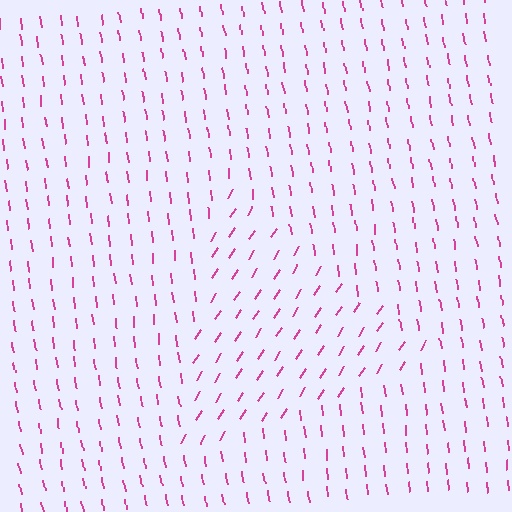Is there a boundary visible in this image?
Yes, there is a texture boundary formed by a change in line orientation.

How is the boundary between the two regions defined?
The boundary is defined purely by a change in line orientation (approximately 38 degrees difference). All lines are the same color and thickness.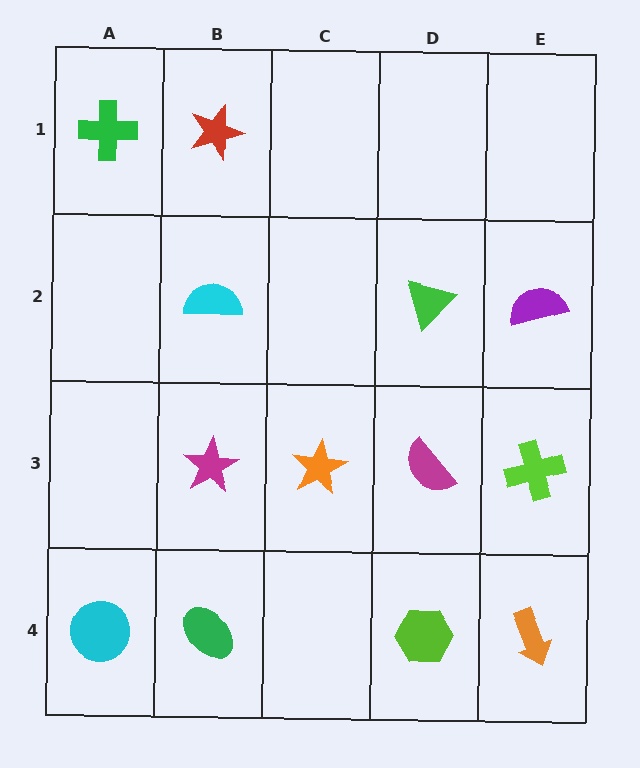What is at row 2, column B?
A cyan semicircle.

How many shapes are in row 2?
3 shapes.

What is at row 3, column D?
A magenta semicircle.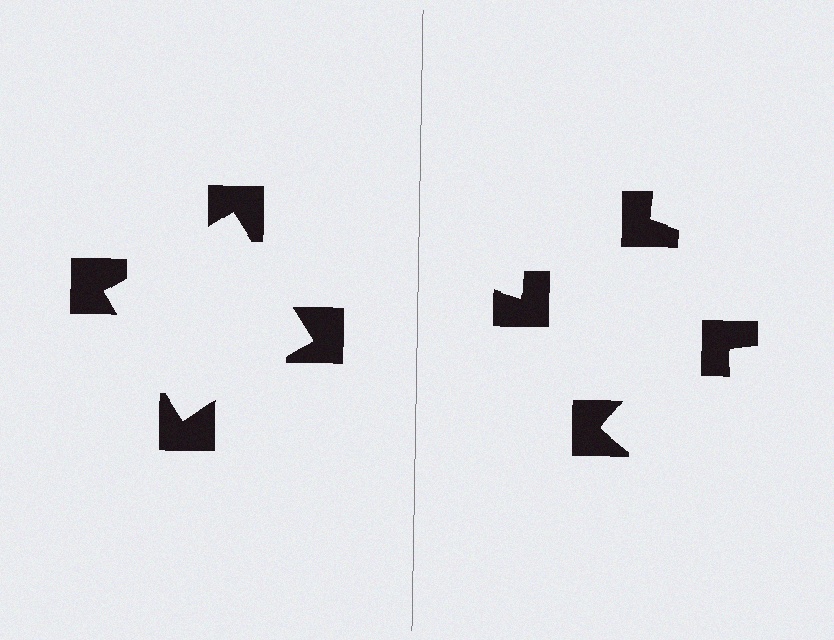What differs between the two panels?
The notched squares are positioned identically on both sides; only the wedge orientations differ. On the left they align to a square; on the right they are misaligned.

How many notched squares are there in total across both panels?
8 — 4 on each side.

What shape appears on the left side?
An illusory square.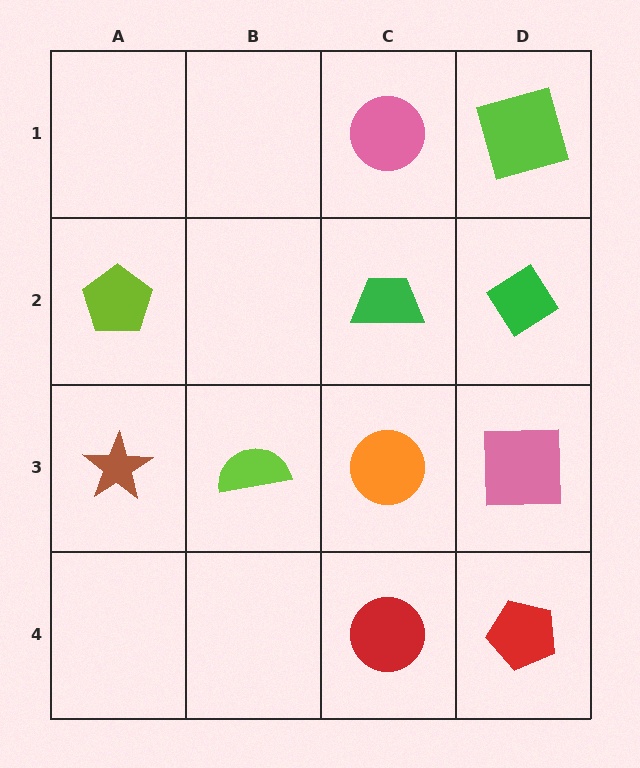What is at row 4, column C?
A red circle.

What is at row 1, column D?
A lime square.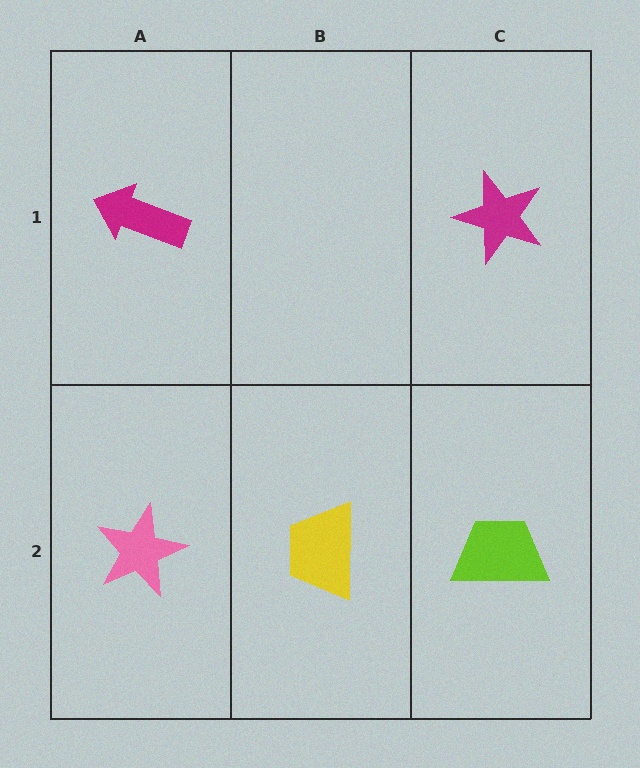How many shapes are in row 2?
3 shapes.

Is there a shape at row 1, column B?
No, that cell is empty.